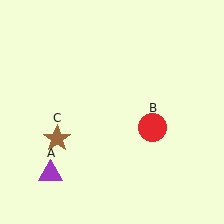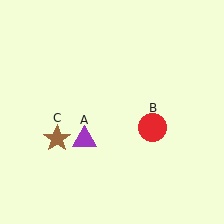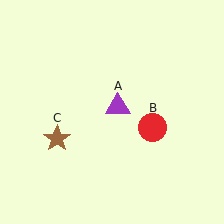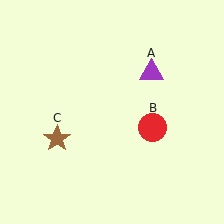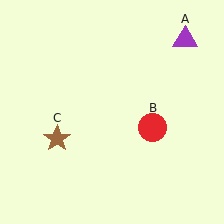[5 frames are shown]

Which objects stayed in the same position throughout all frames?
Red circle (object B) and brown star (object C) remained stationary.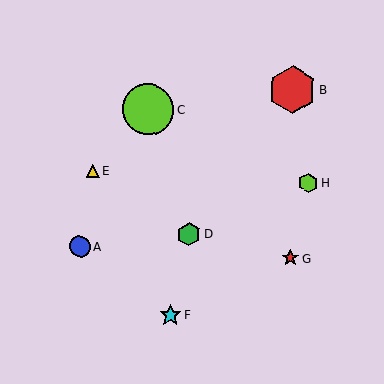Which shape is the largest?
The lime circle (labeled C) is the largest.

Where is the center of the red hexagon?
The center of the red hexagon is at (292, 90).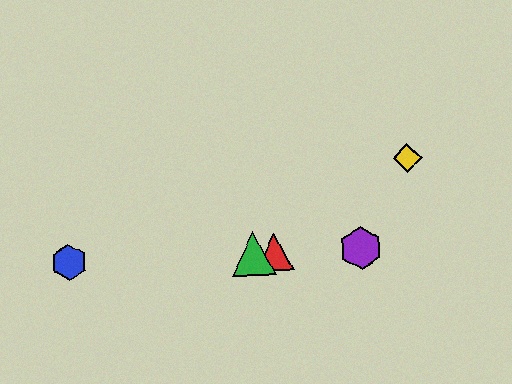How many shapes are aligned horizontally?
4 shapes (the red triangle, the blue hexagon, the green triangle, the purple hexagon) are aligned horizontally.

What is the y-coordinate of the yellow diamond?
The yellow diamond is at y≈158.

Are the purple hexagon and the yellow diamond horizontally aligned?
No, the purple hexagon is at y≈248 and the yellow diamond is at y≈158.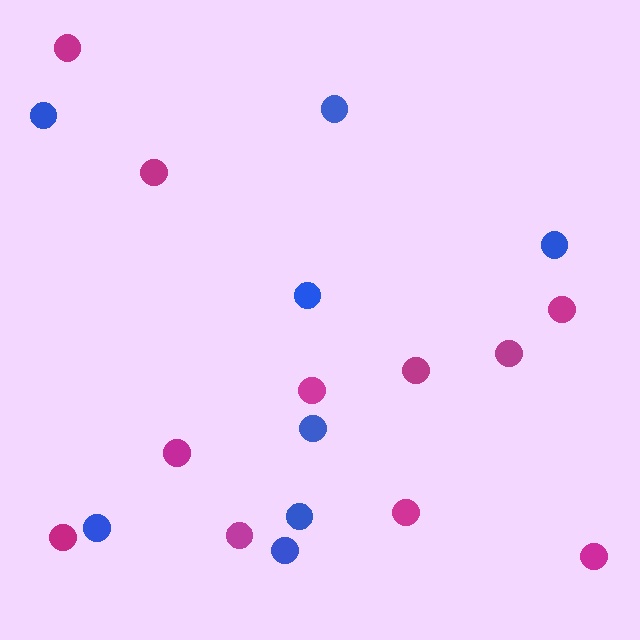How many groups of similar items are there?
There are 2 groups: one group of magenta circles (11) and one group of blue circles (8).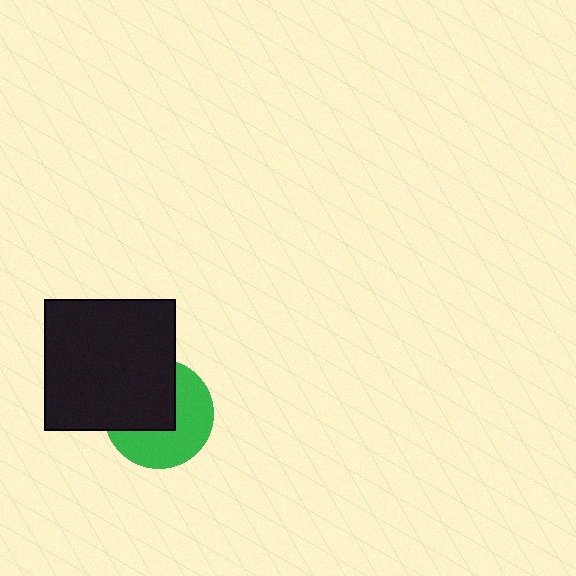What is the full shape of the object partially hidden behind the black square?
The partially hidden object is a green circle.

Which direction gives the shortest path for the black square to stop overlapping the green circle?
Moving toward the upper-left gives the shortest separation.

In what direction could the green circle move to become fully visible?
The green circle could move toward the lower-right. That would shift it out from behind the black square entirely.